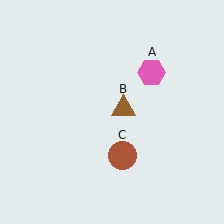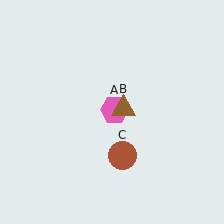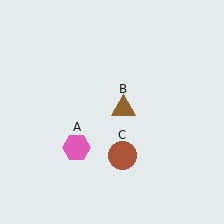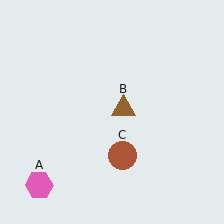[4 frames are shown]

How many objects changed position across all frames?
1 object changed position: pink hexagon (object A).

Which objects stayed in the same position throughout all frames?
Brown triangle (object B) and brown circle (object C) remained stationary.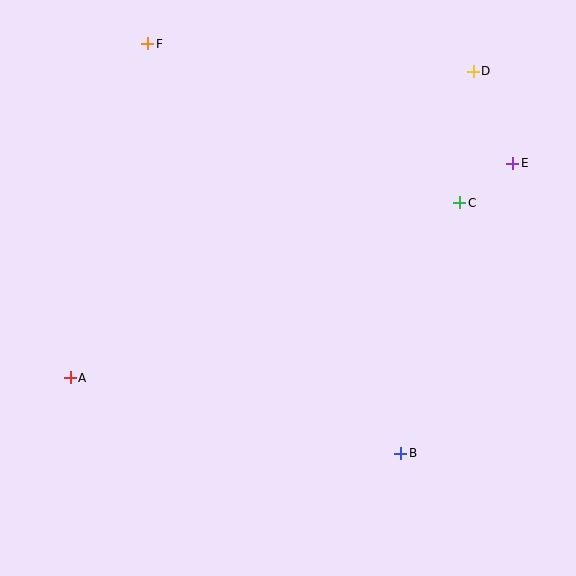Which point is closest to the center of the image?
Point C at (460, 203) is closest to the center.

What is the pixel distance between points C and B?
The distance between C and B is 258 pixels.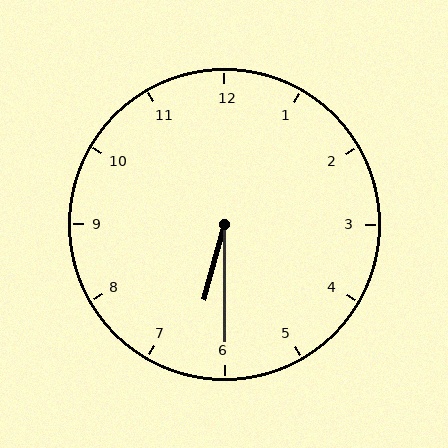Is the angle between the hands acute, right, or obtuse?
It is acute.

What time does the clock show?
6:30.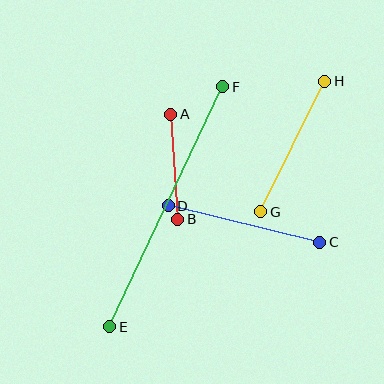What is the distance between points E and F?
The distance is approximately 265 pixels.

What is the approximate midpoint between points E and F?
The midpoint is at approximately (166, 207) pixels.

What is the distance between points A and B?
The distance is approximately 105 pixels.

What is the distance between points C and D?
The distance is approximately 156 pixels.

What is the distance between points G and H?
The distance is approximately 146 pixels.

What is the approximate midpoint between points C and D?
The midpoint is at approximately (244, 224) pixels.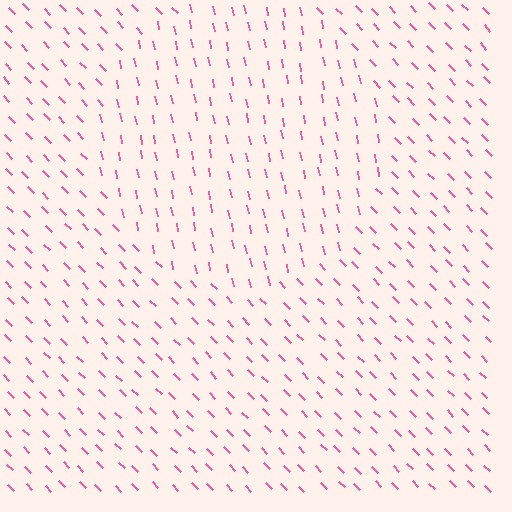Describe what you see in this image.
The image is filled with small pink line segments. A circle region in the image has lines oriented differently from the surrounding lines, creating a visible texture boundary.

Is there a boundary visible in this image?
Yes, there is a texture boundary formed by a change in line orientation.